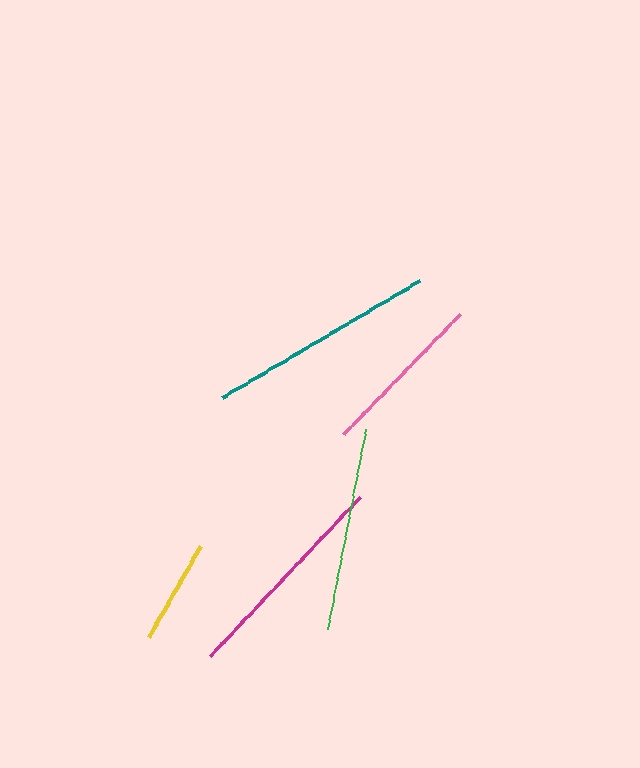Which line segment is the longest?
The teal line is the longest at approximately 229 pixels.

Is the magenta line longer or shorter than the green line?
The magenta line is longer than the green line.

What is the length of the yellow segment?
The yellow segment is approximately 105 pixels long.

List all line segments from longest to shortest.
From longest to shortest: teal, magenta, green, pink, yellow.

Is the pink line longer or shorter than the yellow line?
The pink line is longer than the yellow line.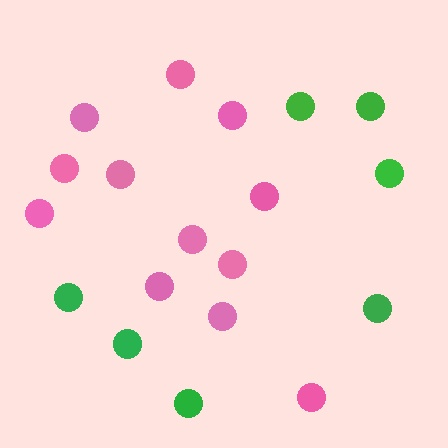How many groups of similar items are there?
There are 2 groups: one group of pink circles (12) and one group of green circles (7).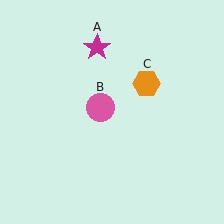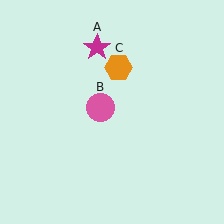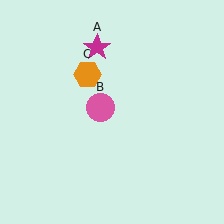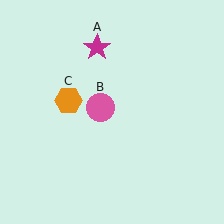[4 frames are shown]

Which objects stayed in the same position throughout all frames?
Magenta star (object A) and pink circle (object B) remained stationary.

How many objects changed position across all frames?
1 object changed position: orange hexagon (object C).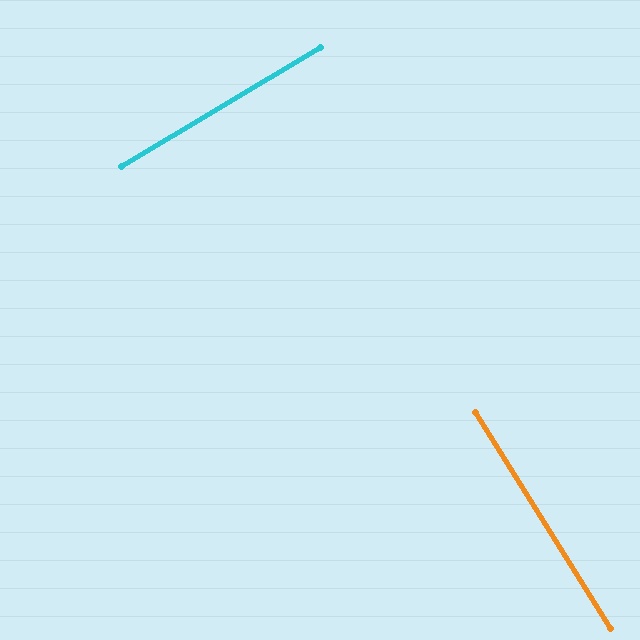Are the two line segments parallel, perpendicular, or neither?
Perpendicular — they meet at approximately 89°.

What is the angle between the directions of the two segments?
Approximately 89 degrees.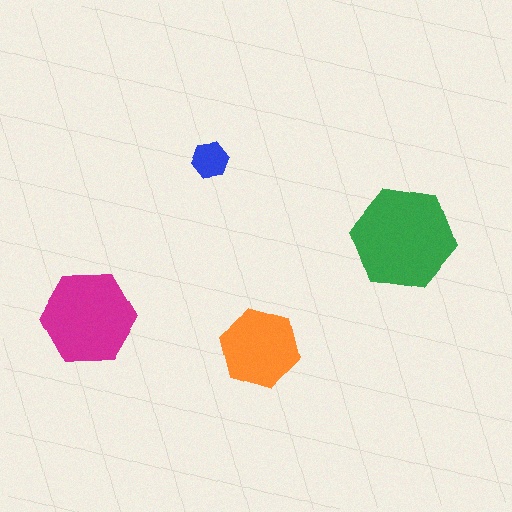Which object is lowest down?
The orange hexagon is bottommost.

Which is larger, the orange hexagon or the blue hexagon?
The orange one.